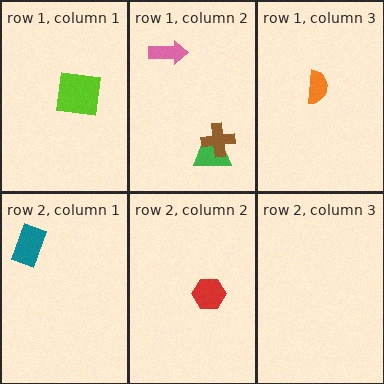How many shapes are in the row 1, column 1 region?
1.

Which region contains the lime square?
The row 1, column 1 region.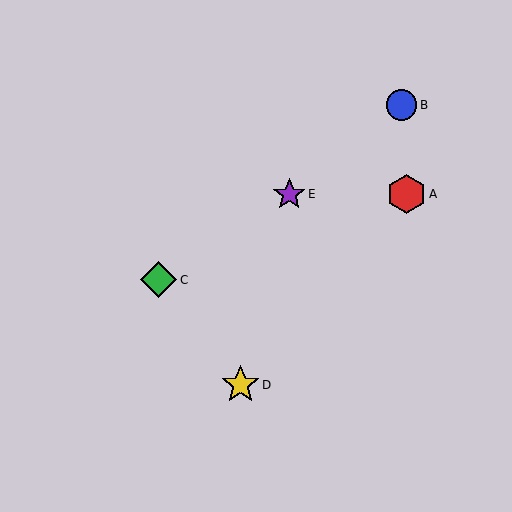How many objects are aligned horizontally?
2 objects (A, E) are aligned horizontally.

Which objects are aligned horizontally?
Objects A, E are aligned horizontally.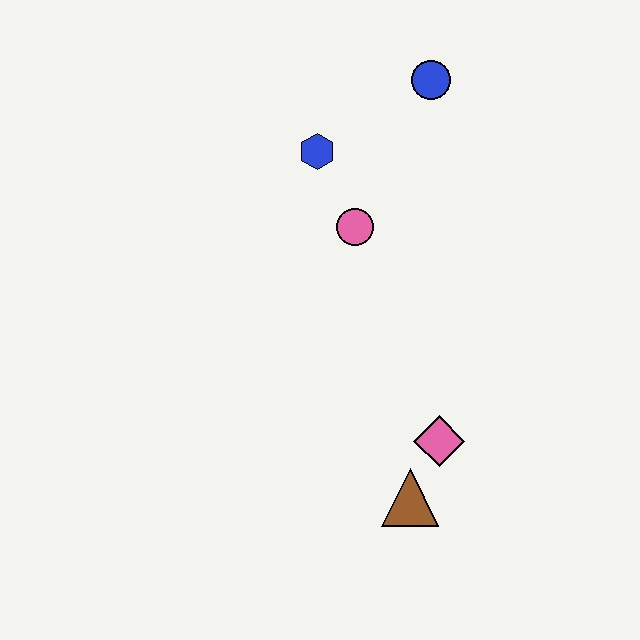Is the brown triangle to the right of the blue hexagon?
Yes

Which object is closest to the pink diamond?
The brown triangle is closest to the pink diamond.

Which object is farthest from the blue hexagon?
The brown triangle is farthest from the blue hexagon.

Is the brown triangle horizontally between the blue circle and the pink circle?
Yes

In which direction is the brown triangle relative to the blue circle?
The brown triangle is below the blue circle.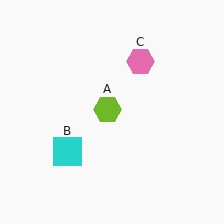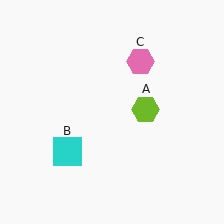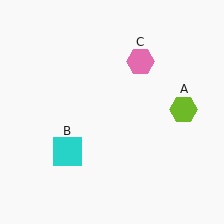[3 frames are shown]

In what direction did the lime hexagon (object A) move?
The lime hexagon (object A) moved right.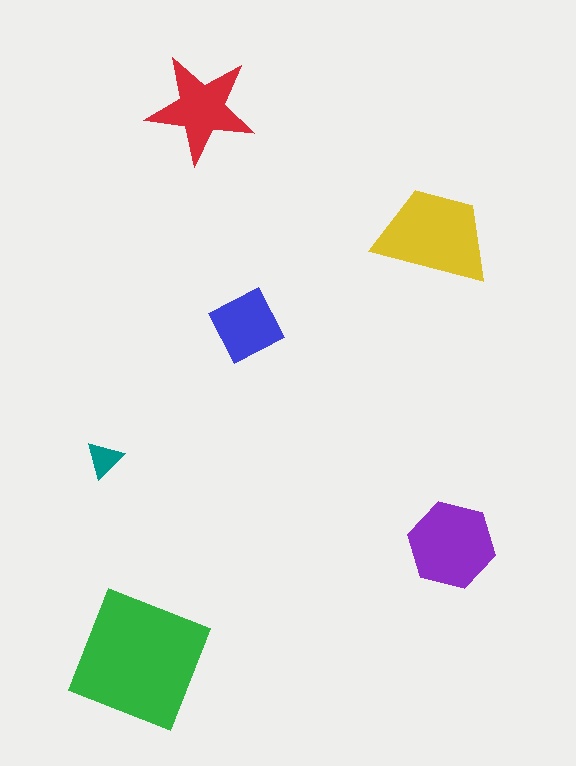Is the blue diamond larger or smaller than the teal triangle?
Larger.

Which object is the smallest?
The teal triangle.